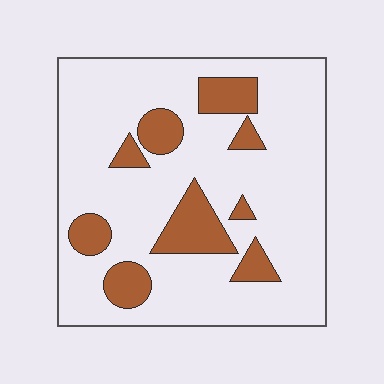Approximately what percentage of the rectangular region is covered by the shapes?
Approximately 20%.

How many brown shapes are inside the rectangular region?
9.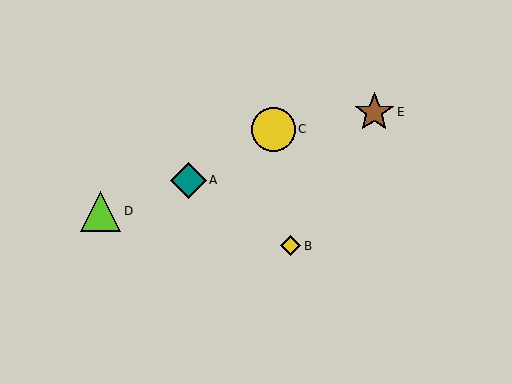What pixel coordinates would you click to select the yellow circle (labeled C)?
Click at (273, 129) to select the yellow circle C.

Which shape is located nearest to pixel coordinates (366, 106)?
The brown star (labeled E) at (374, 112) is nearest to that location.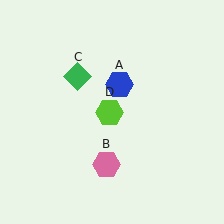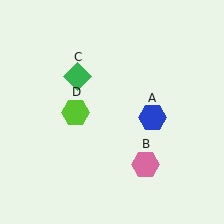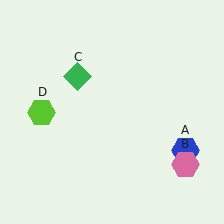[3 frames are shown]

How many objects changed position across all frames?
3 objects changed position: blue hexagon (object A), pink hexagon (object B), lime hexagon (object D).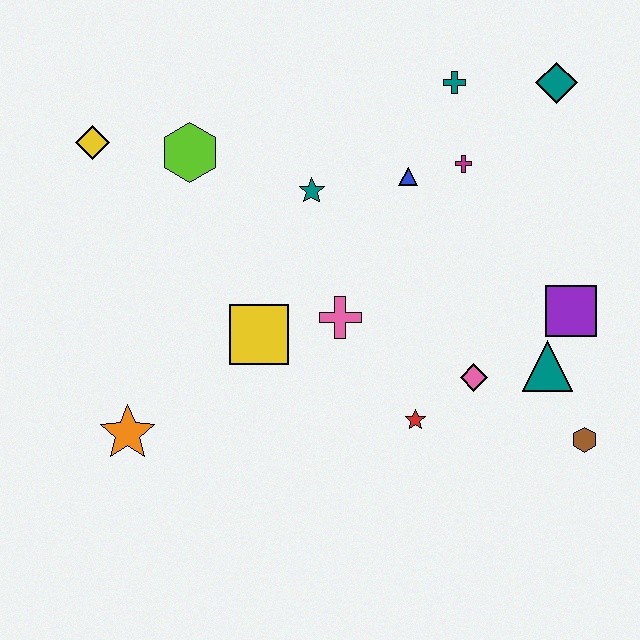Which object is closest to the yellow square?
The pink cross is closest to the yellow square.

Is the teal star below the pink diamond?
No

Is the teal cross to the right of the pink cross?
Yes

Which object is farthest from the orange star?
The teal diamond is farthest from the orange star.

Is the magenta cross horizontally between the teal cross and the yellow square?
No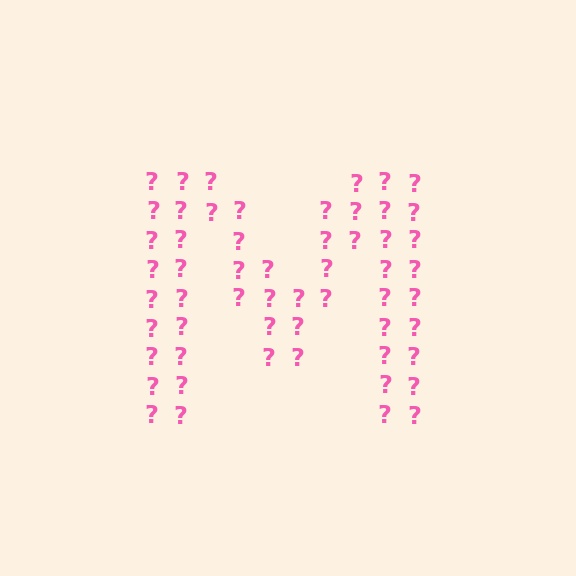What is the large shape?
The large shape is the letter M.